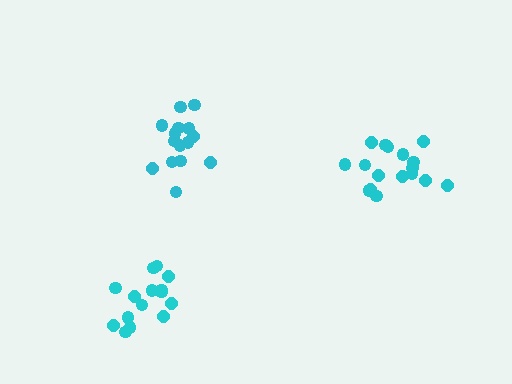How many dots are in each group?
Group 1: 17 dots, Group 2: 15 dots, Group 3: 15 dots (47 total).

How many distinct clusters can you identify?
There are 3 distinct clusters.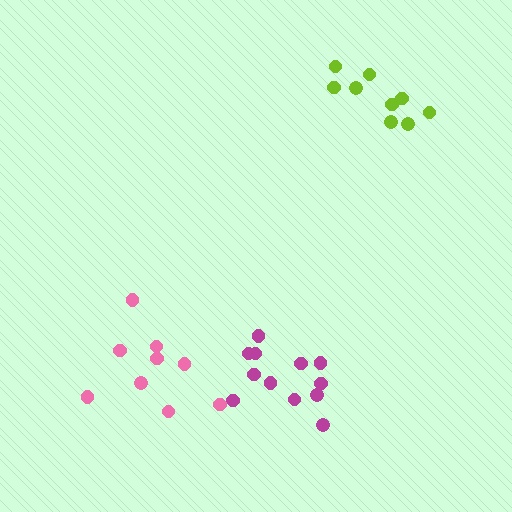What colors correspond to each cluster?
The clusters are colored: magenta, lime, pink.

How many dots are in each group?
Group 1: 12 dots, Group 2: 9 dots, Group 3: 9 dots (30 total).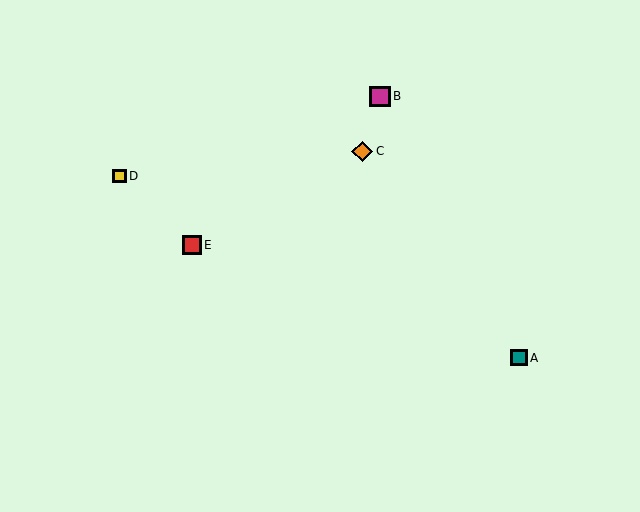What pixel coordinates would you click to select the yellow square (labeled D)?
Click at (120, 176) to select the yellow square D.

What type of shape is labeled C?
Shape C is an orange diamond.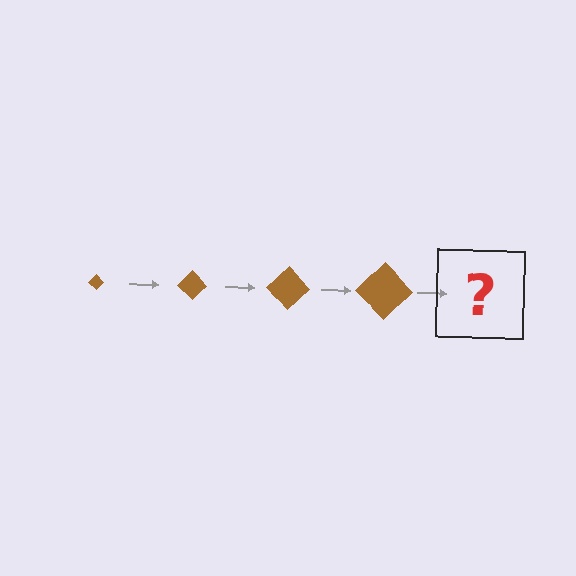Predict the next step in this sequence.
The next step is a brown diamond, larger than the previous one.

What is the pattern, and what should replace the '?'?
The pattern is that the diamond gets progressively larger each step. The '?' should be a brown diamond, larger than the previous one.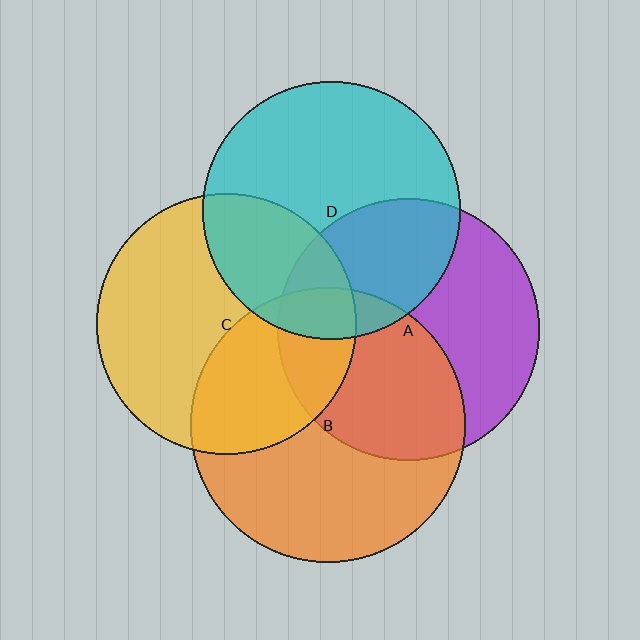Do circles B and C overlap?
Yes.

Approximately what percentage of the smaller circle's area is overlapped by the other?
Approximately 35%.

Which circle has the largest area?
Circle B (orange).